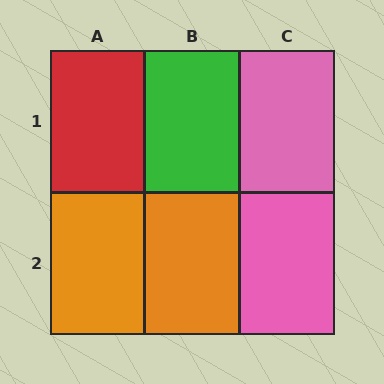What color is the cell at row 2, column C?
Pink.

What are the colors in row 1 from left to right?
Red, green, pink.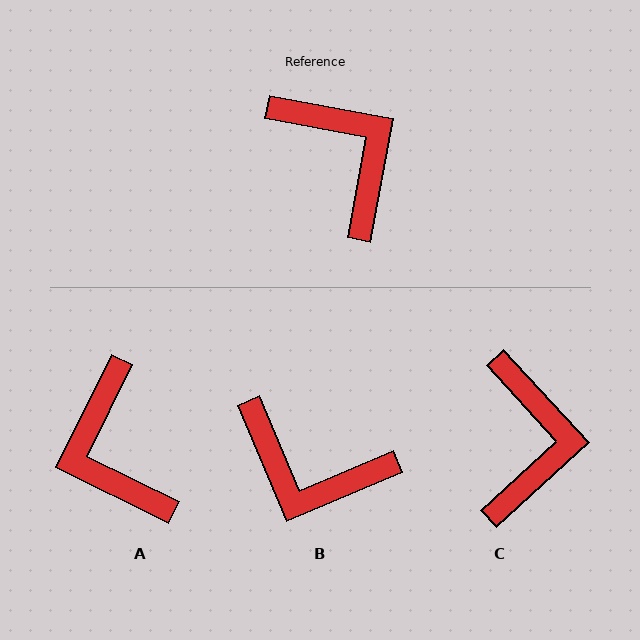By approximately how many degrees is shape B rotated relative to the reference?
Approximately 147 degrees clockwise.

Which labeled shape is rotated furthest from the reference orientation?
A, about 164 degrees away.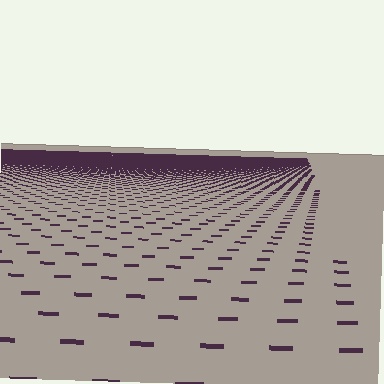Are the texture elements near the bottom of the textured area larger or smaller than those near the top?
Larger. Near the bottom, elements are closer to the viewer and appear at a bigger on-screen size.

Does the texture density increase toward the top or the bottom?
Density increases toward the top.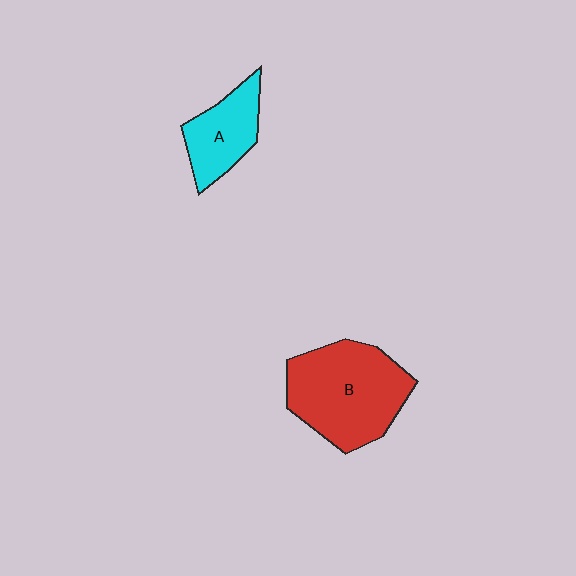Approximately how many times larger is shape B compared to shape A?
Approximately 1.9 times.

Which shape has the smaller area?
Shape A (cyan).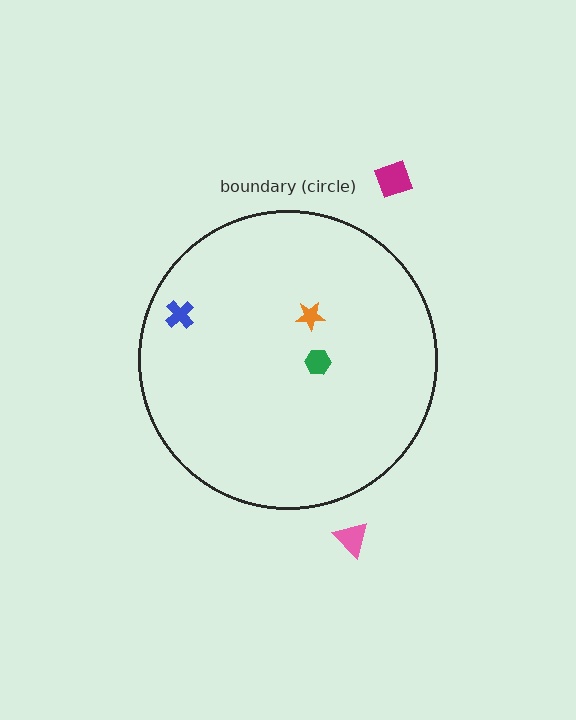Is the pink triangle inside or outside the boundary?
Outside.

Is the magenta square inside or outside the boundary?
Outside.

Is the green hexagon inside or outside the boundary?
Inside.